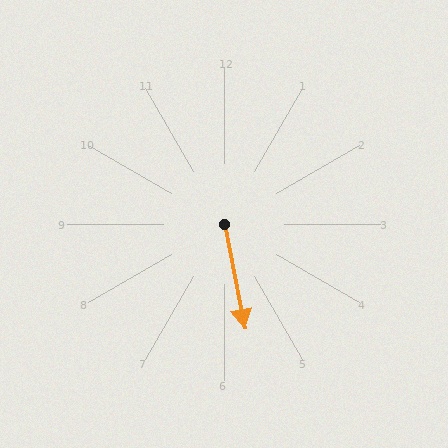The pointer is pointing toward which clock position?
Roughly 6 o'clock.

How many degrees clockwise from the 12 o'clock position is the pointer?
Approximately 169 degrees.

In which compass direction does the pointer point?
South.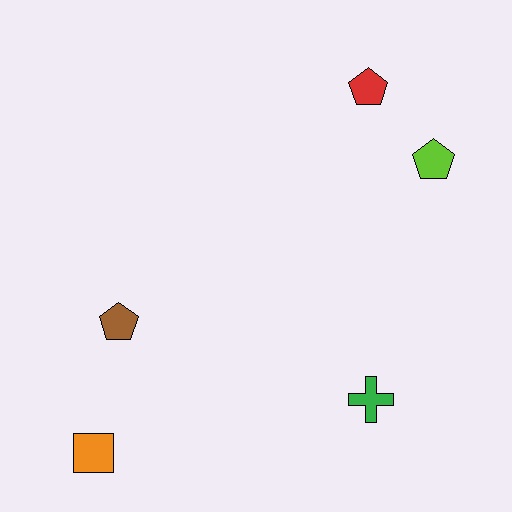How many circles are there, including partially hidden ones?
There are no circles.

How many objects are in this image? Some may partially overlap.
There are 5 objects.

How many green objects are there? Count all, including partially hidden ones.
There is 1 green object.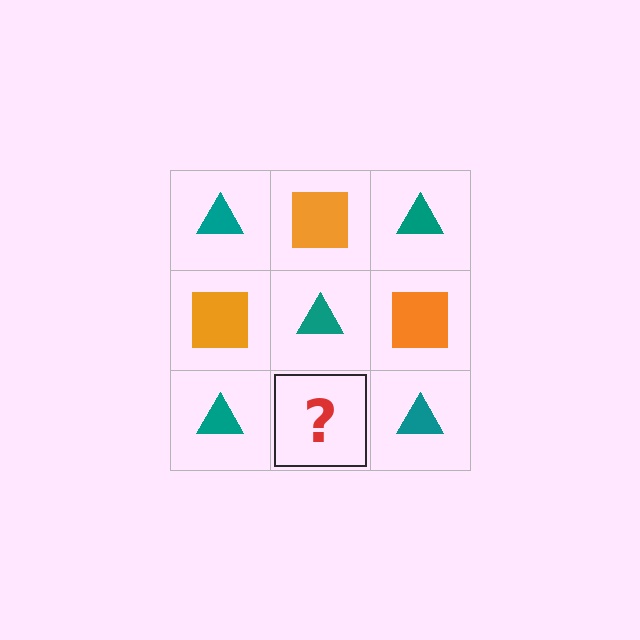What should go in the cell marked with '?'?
The missing cell should contain an orange square.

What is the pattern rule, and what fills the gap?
The rule is that it alternates teal triangle and orange square in a checkerboard pattern. The gap should be filled with an orange square.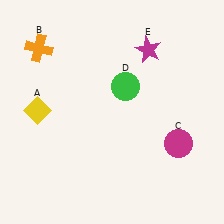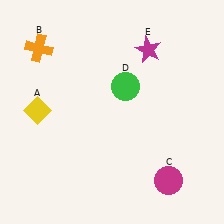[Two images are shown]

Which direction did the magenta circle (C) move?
The magenta circle (C) moved down.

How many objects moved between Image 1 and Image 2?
1 object moved between the two images.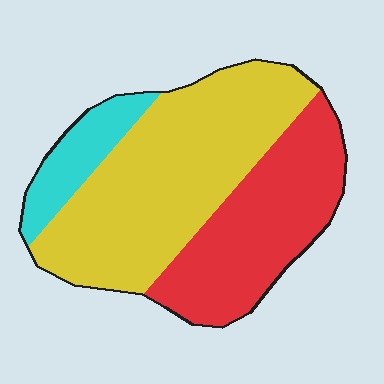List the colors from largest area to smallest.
From largest to smallest: yellow, red, cyan.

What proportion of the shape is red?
Red takes up about one third (1/3) of the shape.